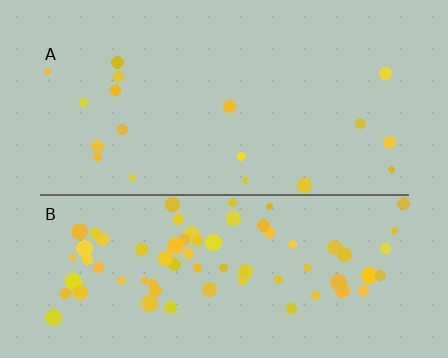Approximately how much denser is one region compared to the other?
Approximately 4.2× — region B over region A.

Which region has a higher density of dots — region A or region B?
B (the bottom).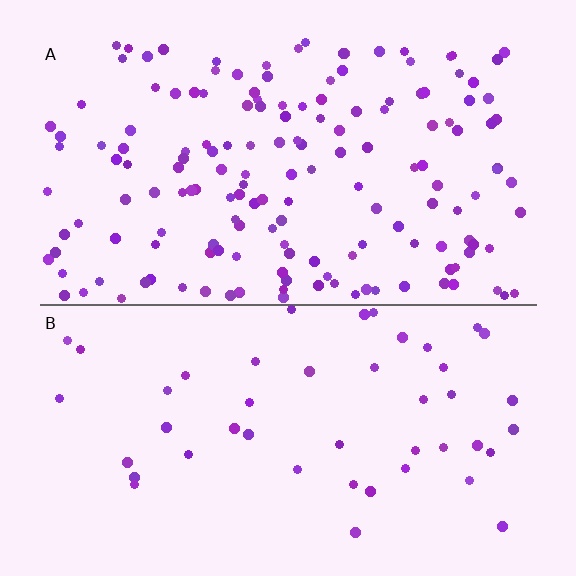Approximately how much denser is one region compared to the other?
Approximately 3.5× — region A over region B.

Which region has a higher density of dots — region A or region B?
A (the top).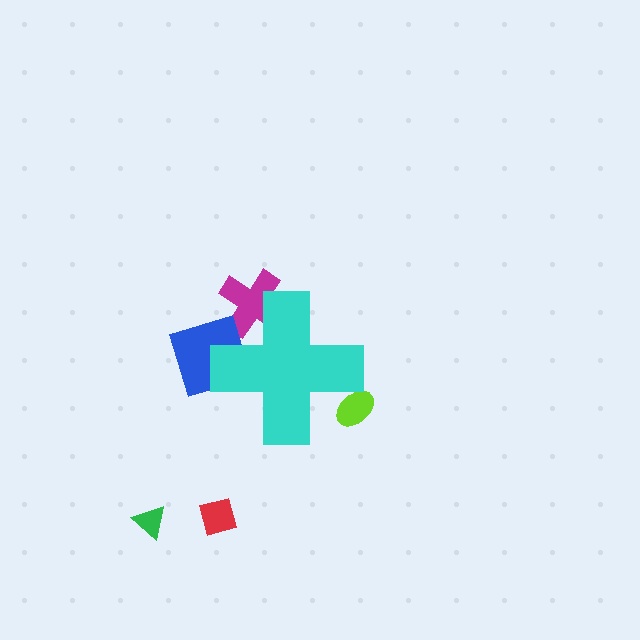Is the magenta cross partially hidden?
Yes, the magenta cross is partially hidden behind the cyan cross.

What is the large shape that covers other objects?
A cyan cross.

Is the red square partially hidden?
No, the red square is fully visible.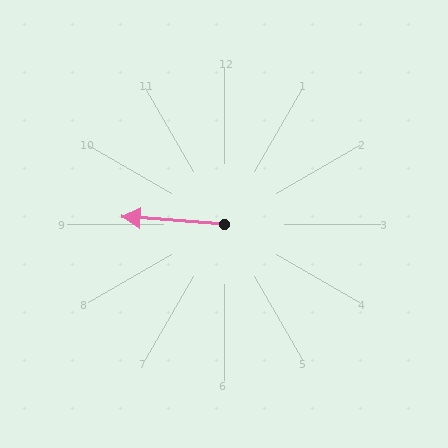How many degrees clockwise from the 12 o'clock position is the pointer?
Approximately 274 degrees.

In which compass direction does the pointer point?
West.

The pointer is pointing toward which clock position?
Roughly 9 o'clock.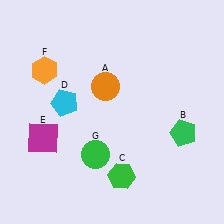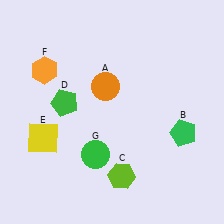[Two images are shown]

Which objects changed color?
C changed from green to lime. D changed from cyan to green. E changed from magenta to yellow.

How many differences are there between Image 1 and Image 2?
There are 3 differences between the two images.